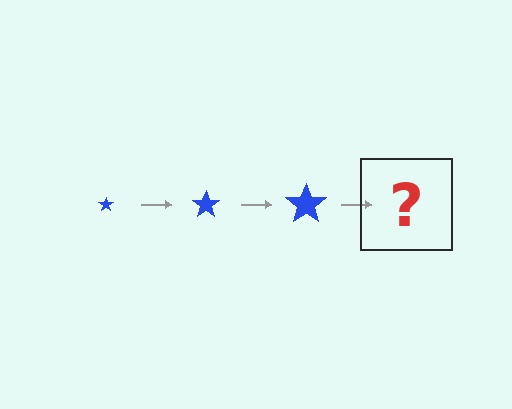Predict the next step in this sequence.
The next step is a blue star, larger than the previous one.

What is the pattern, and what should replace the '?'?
The pattern is that the star gets progressively larger each step. The '?' should be a blue star, larger than the previous one.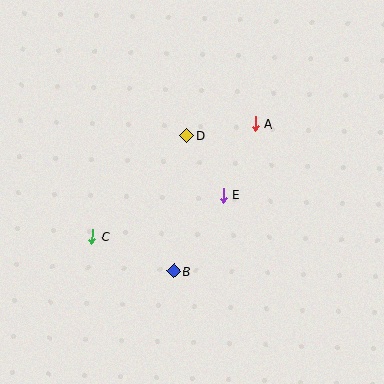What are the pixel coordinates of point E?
Point E is at (223, 195).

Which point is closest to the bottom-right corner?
Point B is closest to the bottom-right corner.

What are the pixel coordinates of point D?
Point D is at (187, 135).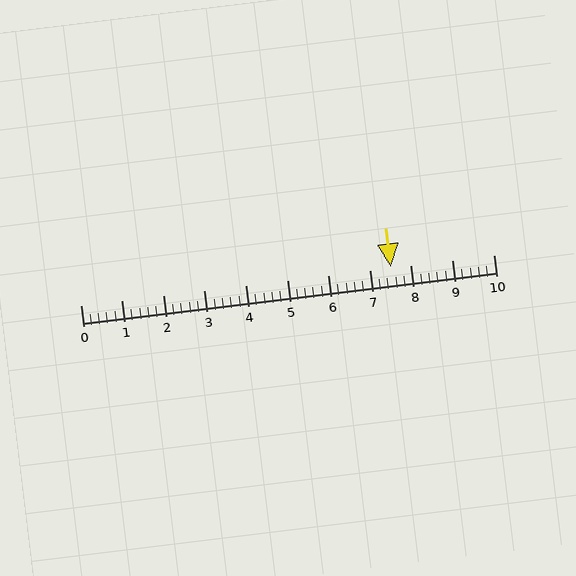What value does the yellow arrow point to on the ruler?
The yellow arrow points to approximately 7.5.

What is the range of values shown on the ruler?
The ruler shows values from 0 to 10.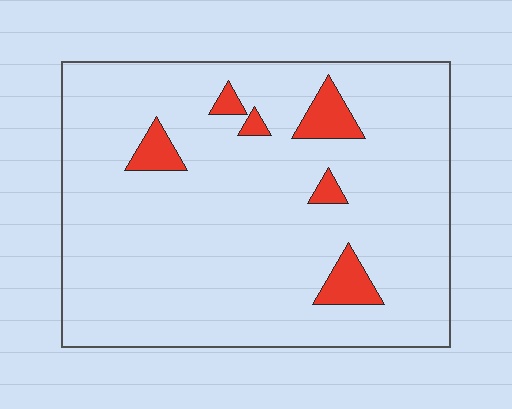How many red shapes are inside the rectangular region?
6.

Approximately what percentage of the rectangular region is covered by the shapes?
Approximately 10%.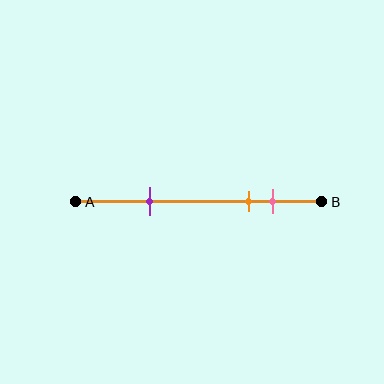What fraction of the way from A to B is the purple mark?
The purple mark is approximately 30% (0.3) of the way from A to B.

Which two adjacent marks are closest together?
The orange and pink marks are the closest adjacent pair.